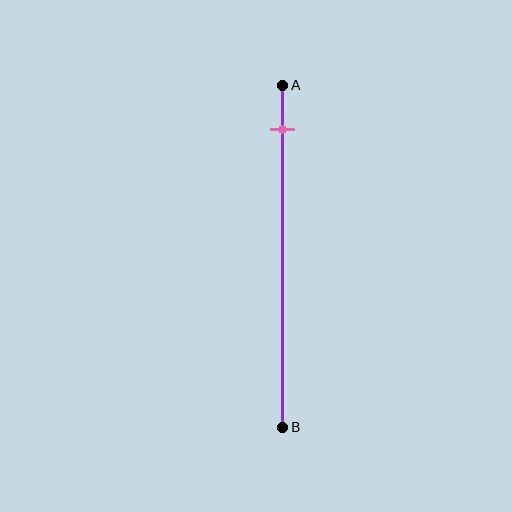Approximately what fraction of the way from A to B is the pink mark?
The pink mark is approximately 15% of the way from A to B.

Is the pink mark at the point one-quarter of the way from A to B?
No, the mark is at about 15% from A, not at the 25% one-quarter point.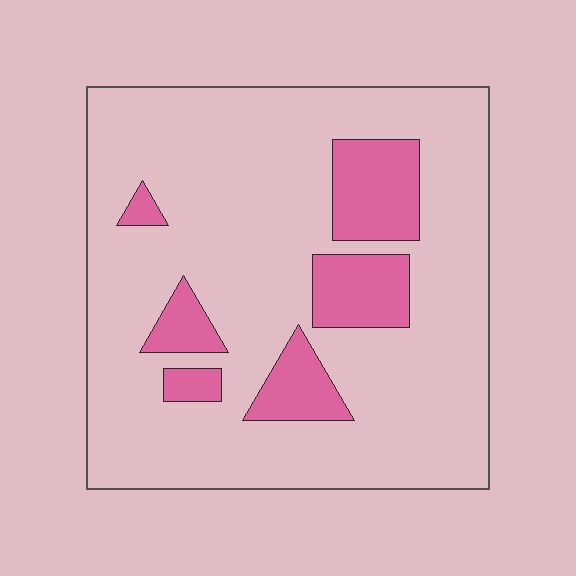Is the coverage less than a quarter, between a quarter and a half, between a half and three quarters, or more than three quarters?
Less than a quarter.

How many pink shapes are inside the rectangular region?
6.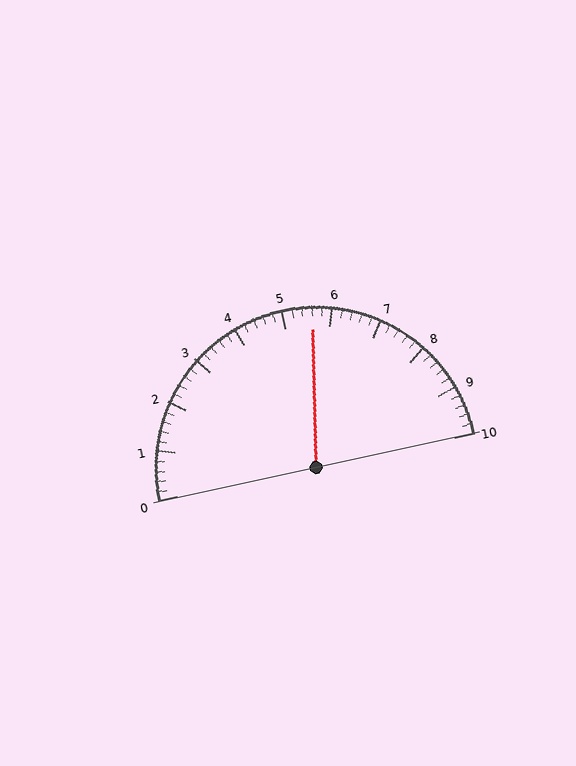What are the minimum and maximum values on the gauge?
The gauge ranges from 0 to 10.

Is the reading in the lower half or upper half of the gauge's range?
The reading is in the upper half of the range (0 to 10).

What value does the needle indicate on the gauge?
The needle indicates approximately 5.6.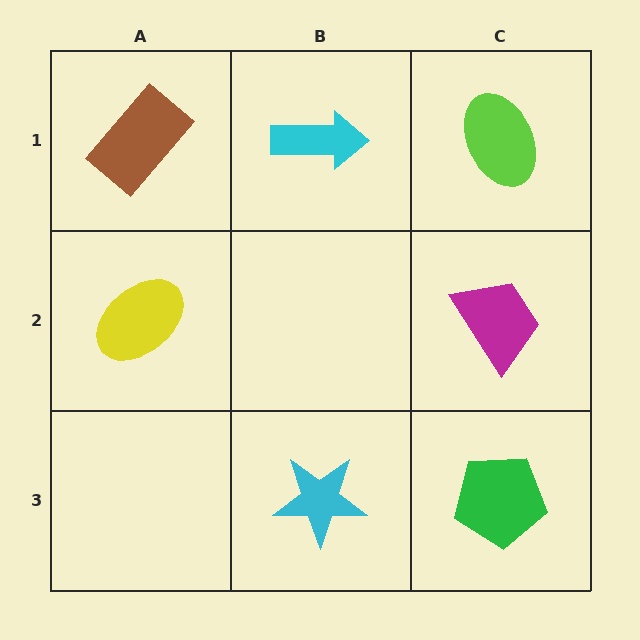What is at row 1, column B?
A cyan arrow.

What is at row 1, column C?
A lime ellipse.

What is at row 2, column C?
A magenta trapezoid.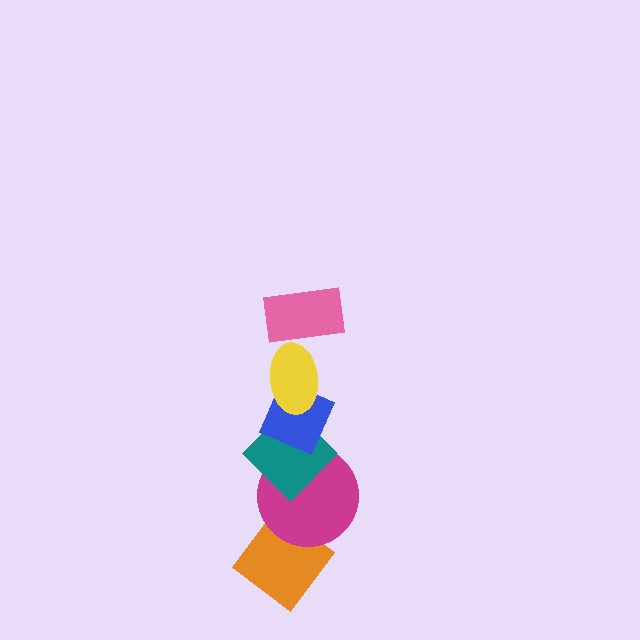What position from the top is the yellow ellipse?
The yellow ellipse is 2nd from the top.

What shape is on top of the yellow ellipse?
The pink rectangle is on top of the yellow ellipse.